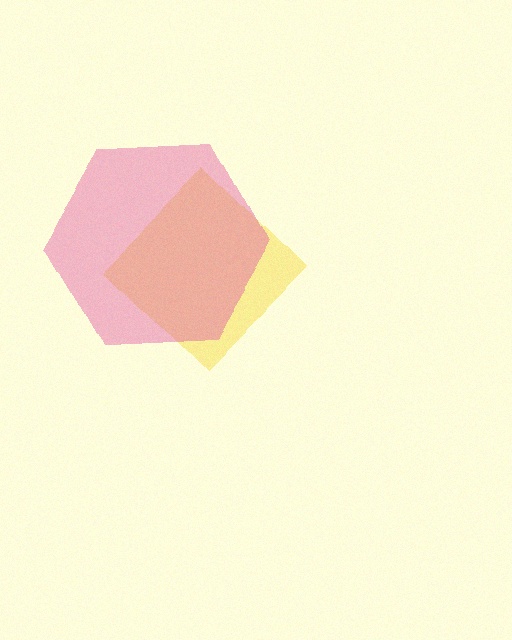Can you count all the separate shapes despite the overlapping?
Yes, there are 2 separate shapes.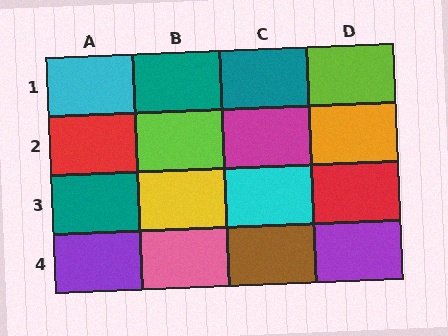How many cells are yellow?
1 cell is yellow.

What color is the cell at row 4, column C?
Brown.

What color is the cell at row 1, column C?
Teal.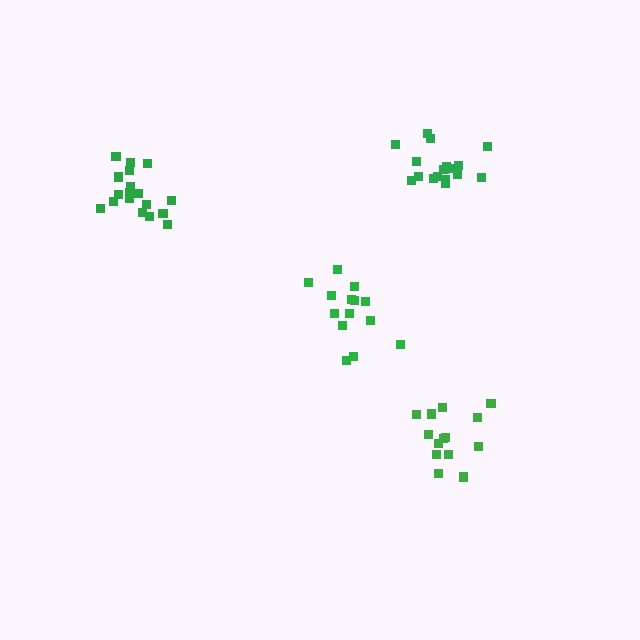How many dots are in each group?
Group 1: 14 dots, Group 2: 18 dots, Group 3: 17 dots, Group 4: 14 dots (63 total).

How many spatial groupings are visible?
There are 4 spatial groupings.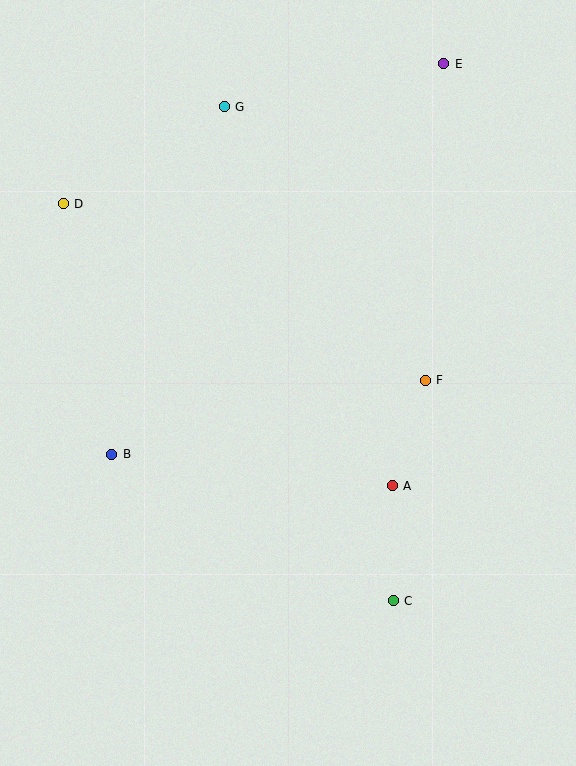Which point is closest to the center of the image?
Point F at (425, 380) is closest to the center.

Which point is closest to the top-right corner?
Point E is closest to the top-right corner.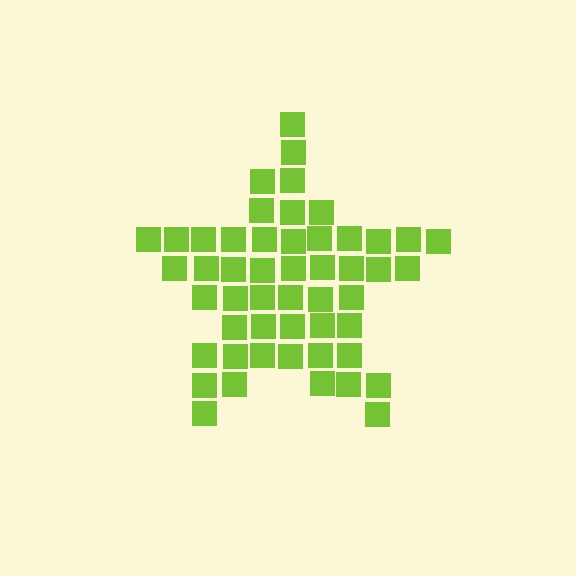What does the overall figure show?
The overall figure shows a star.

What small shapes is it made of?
It is made of small squares.